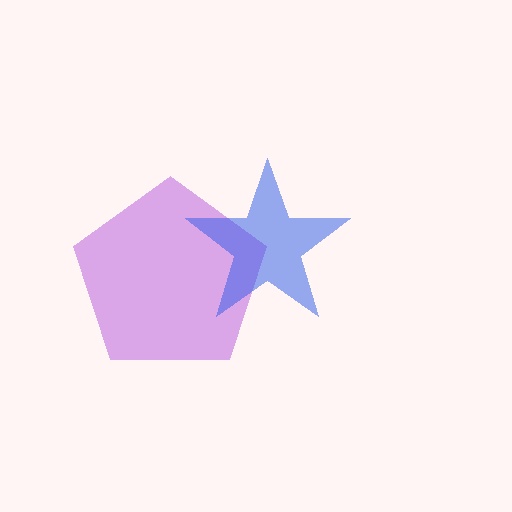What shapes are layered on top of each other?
The layered shapes are: a purple pentagon, a blue star.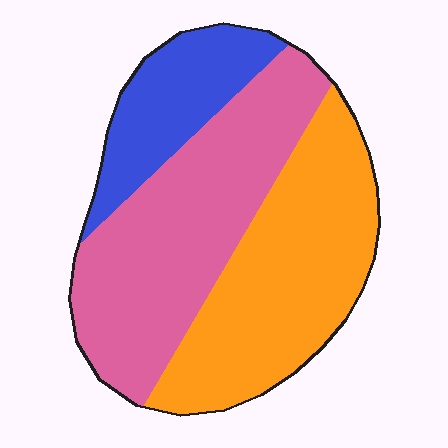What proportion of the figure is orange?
Orange takes up about two fifths (2/5) of the figure.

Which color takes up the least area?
Blue, at roughly 20%.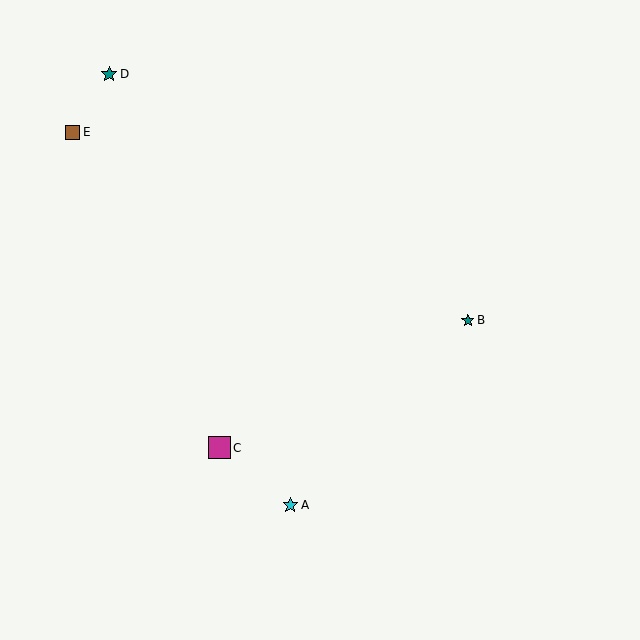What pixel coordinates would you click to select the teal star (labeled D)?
Click at (109, 74) to select the teal star D.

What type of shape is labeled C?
Shape C is a magenta square.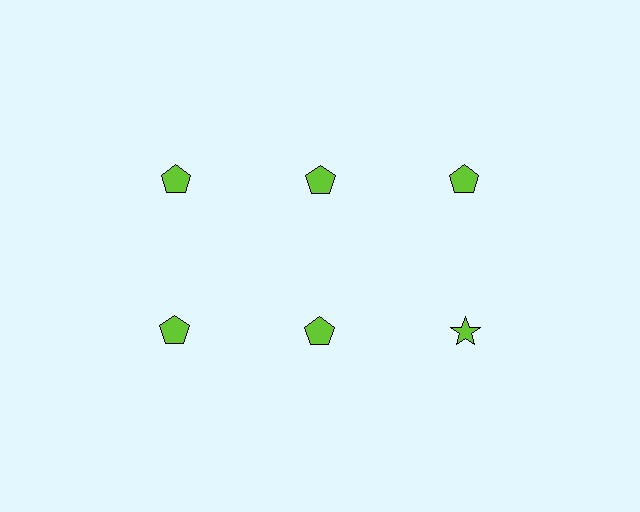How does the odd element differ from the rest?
It has a different shape: star instead of pentagon.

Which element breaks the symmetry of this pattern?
The lime star in the second row, center column breaks the symmetry. All other shapes are lime pentagons.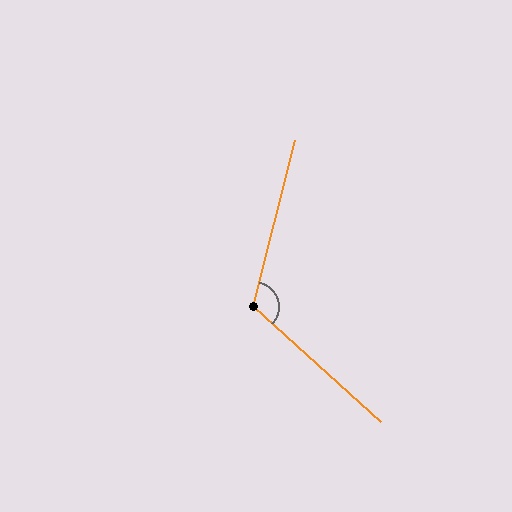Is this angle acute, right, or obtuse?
It is obtuse.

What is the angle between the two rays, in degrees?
Approximately 118 degrees.